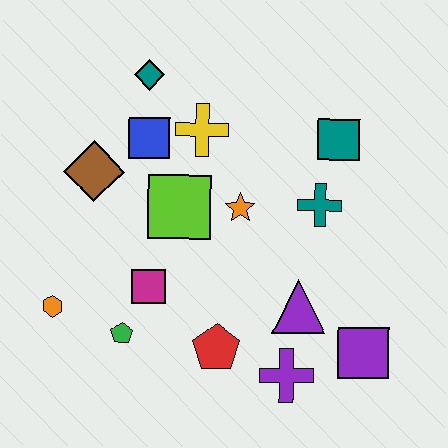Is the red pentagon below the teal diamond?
Yes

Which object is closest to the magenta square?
The green pentagon is closest to the magenta square.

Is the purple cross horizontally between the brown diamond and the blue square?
No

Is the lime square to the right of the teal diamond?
Yes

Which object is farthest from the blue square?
The purple square is farthest from the blue square.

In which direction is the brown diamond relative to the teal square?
The brown diamond is to the left of the teal square.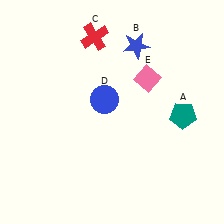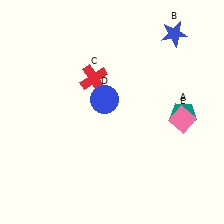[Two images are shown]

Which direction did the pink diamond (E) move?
The pink diamond (E) moved down.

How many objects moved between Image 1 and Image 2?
3 objects moved between the two images.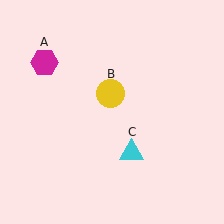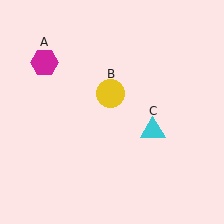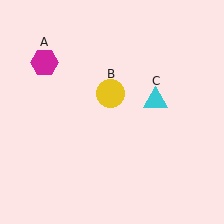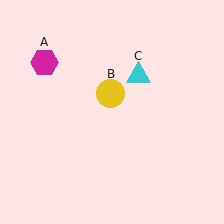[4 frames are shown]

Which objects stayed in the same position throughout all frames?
Magenta hexagon (object A) and yellow circle (object B) remained stationary.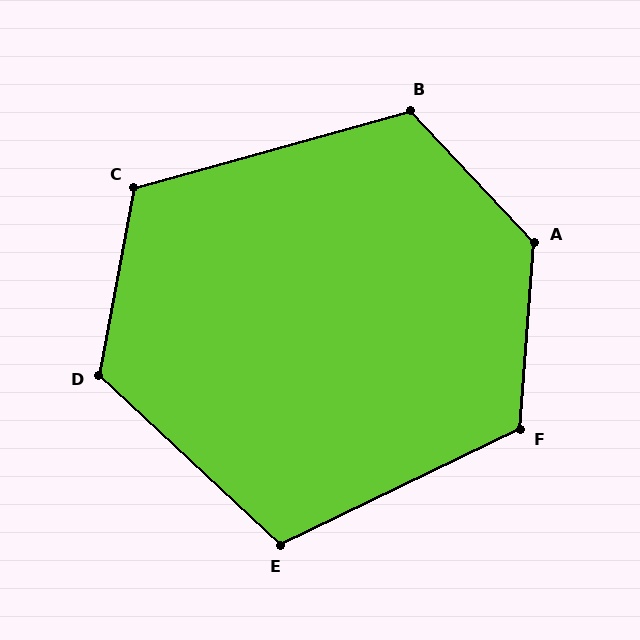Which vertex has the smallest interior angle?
E, at approximately 111 degrees.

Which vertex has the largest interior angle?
A, at approximately 132 degrees.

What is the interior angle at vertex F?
Approximately 120 degrees (obtuse).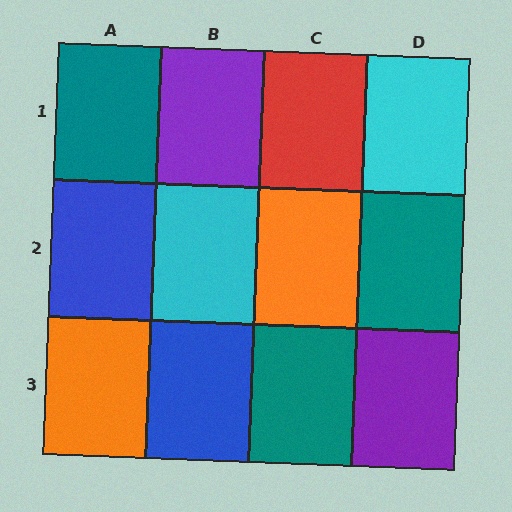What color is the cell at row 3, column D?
Purple.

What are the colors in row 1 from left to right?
Teal, purple, red, cyan.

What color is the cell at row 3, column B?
Blue.